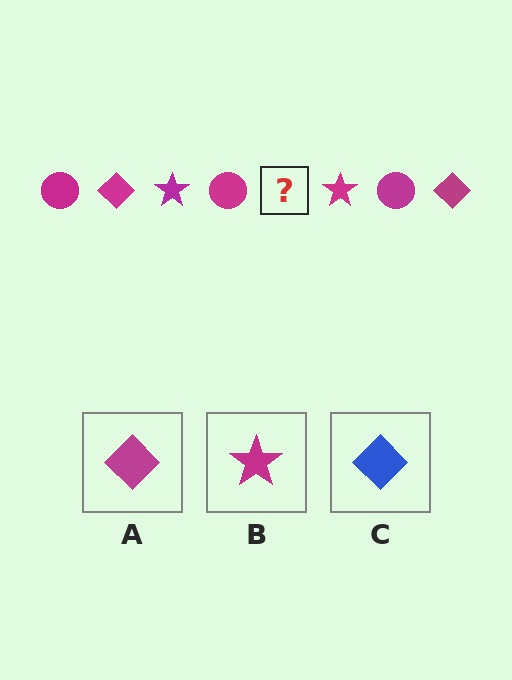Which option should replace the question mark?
Option A.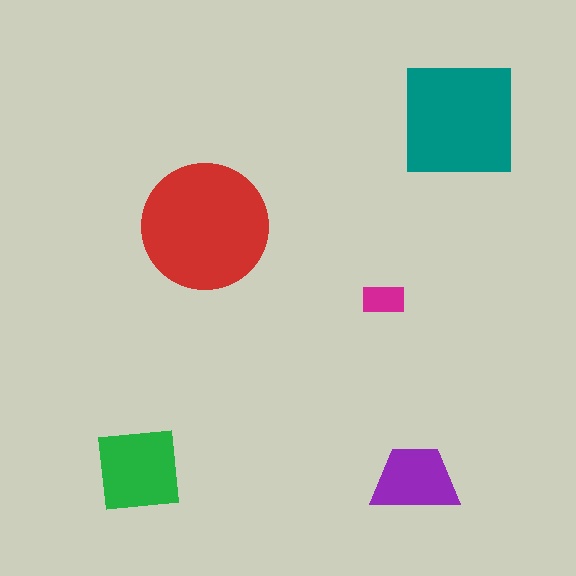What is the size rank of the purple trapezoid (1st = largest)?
4th.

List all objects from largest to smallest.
The red circle, the teal square, the green square, the purple trapezoid, the magenta rectangle.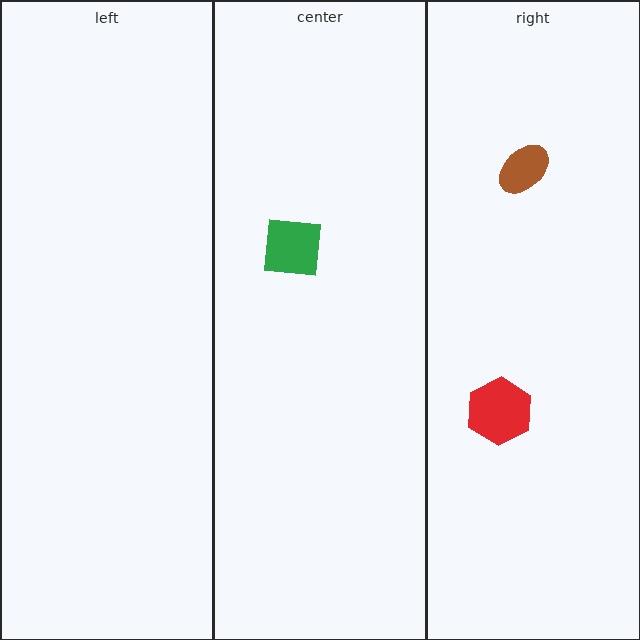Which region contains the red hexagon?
The right region.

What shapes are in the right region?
The red hexagon, the brown ellipse.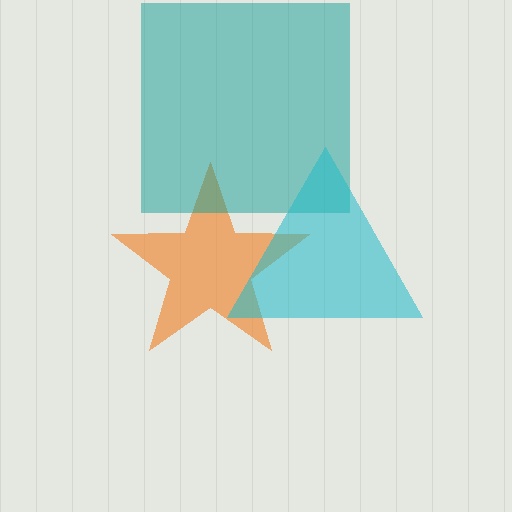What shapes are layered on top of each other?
The layered shapes are: an orange star, a teal square, a cyan triangle.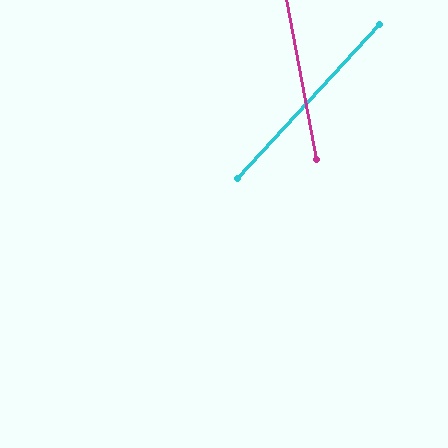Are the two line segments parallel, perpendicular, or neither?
Neither parallel nor perpendicular — they differ by about 53°.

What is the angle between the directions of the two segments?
Approximately 53 degrees.